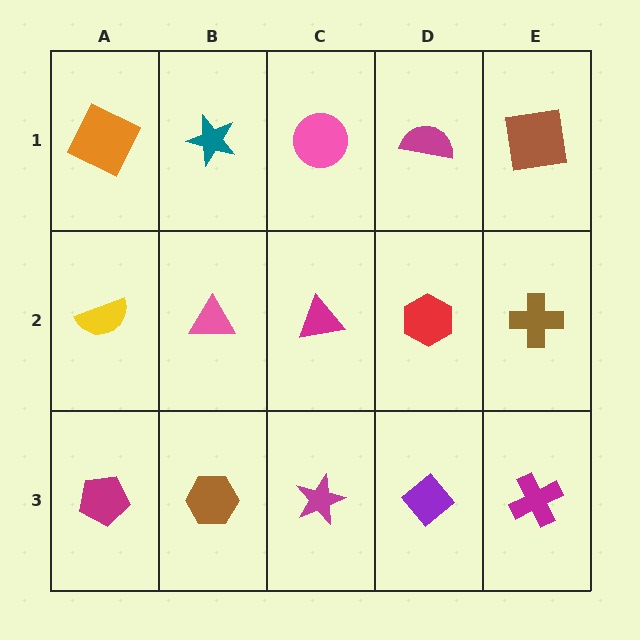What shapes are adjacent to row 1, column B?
A pink triangle (row 2, column B), an orange square (row 1, column A), a pink circle (row 1, column C).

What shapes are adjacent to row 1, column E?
A brown cross (row 2, column E), a magenta semicircle (row 1, column D).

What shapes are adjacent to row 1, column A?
A yellow semicircle (row 2, column A), a teal star (row 1, column B).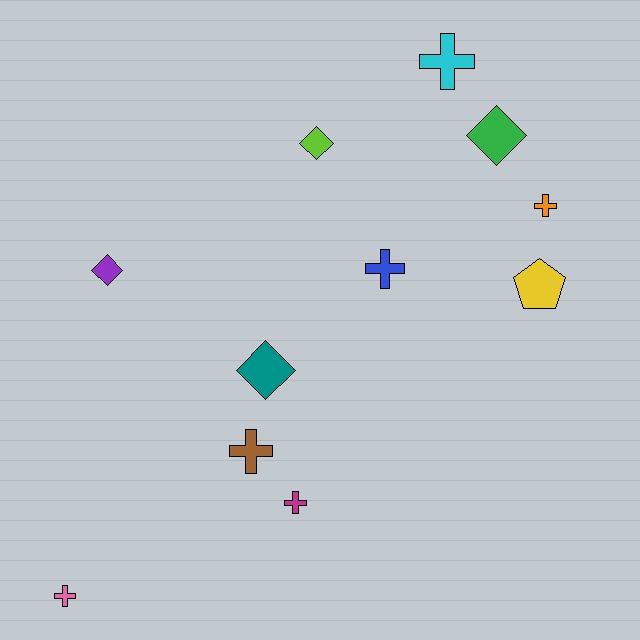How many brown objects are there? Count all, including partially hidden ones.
There is 1 brown object.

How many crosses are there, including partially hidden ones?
There are 6 crosses.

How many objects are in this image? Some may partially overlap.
There are 11 objects.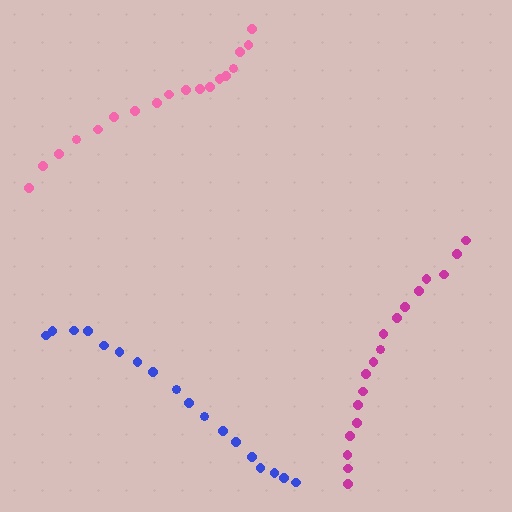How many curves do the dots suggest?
There are 3 distinct paths.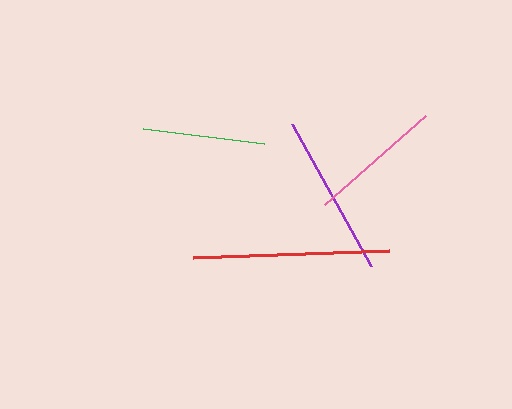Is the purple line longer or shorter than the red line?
The red line is longer than the purple line.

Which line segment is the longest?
The red line is the longest at approximately 196 pixels.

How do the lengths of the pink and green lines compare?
The pink and green lines are approximately the same length.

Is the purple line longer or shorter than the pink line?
The purple line is longer than the pink line.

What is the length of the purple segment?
The purple segment is approximately 162 pixels long.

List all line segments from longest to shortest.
From longest to shortest: red, purple, pink, green.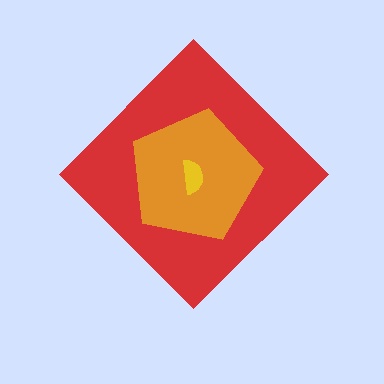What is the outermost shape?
The red diamond.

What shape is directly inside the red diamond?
The orange pentagon.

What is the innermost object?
The yellow semicircle.